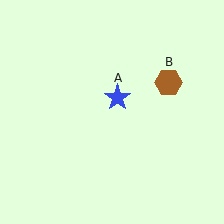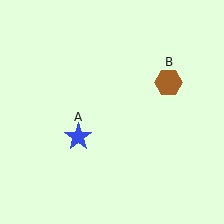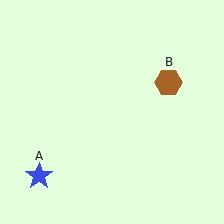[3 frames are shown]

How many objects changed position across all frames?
1 object changed position: blue star (object A).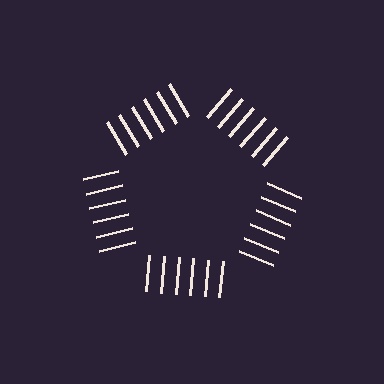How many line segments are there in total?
30 — 6 along each of the 5 edges.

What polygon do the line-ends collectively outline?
An illusory pentagon — the line segments terminate on its edges but no continuous stroke is drawn.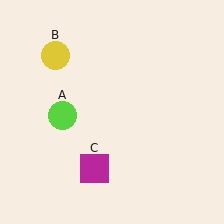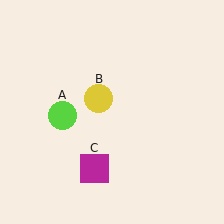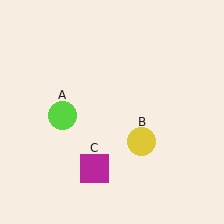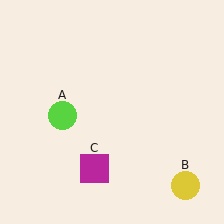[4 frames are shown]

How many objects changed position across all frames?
1 object changed position: yellow circle (object B).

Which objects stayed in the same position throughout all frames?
Lime circle (object A) and magenta square (object C) remained stationary.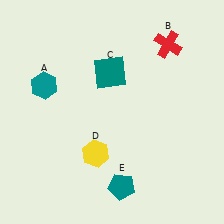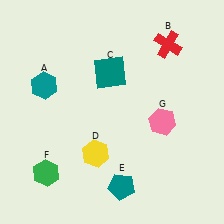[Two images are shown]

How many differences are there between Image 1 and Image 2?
There are 2 differences between the two images.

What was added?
A green hexagon (F), a pink hexagon (G) were added in Image 2.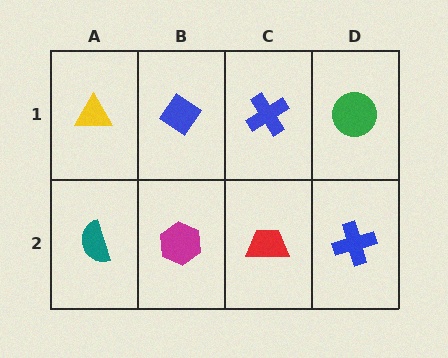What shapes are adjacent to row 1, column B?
A magenta hexagon (row 2, column B), a yellow triangle (row 1, column A), a blue cross (row 1, column C).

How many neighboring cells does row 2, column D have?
2.